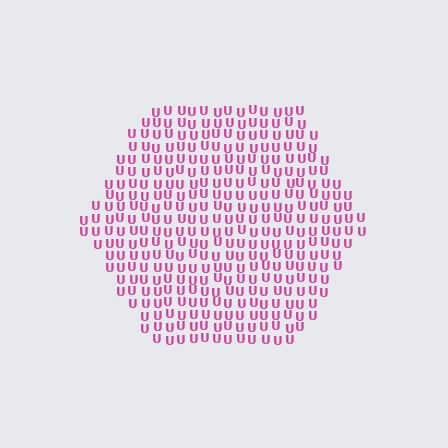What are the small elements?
The small elements are letter U's.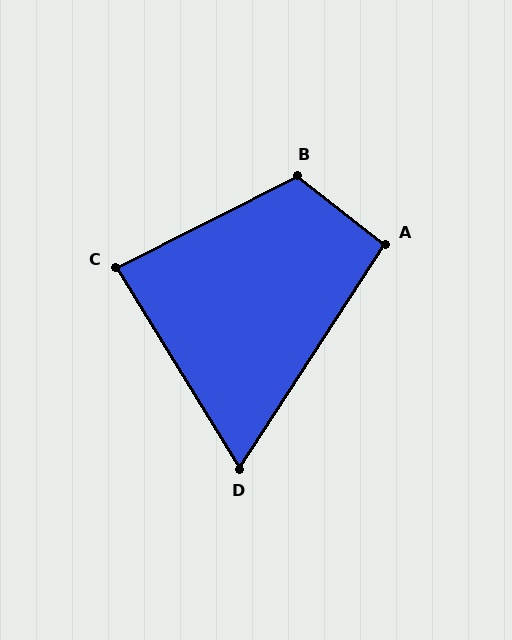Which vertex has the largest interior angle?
B, at approximately 115 degrees.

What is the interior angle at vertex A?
Approximately 95 degrees (approximately right).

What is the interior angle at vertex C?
Approximately 85 degrees (approximately right).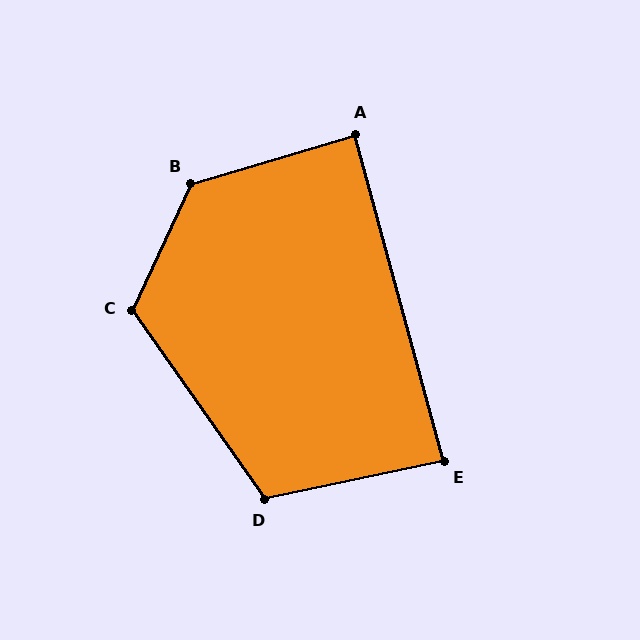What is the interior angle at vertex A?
Approximately 89 degrees (approximately right).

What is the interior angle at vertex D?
Approximately 113 degrees (obtuse).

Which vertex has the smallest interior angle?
E, at approximately 87 degrees.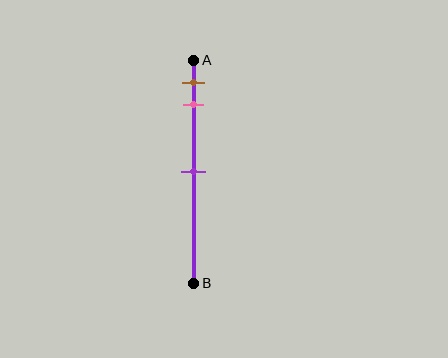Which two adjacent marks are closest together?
The brown and pink marks are the closest adjacent pair.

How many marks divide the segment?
There are 3 marks dividing the segment.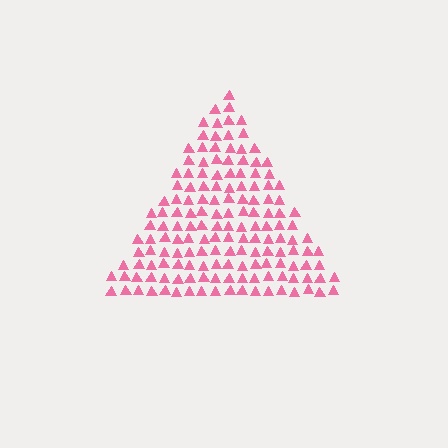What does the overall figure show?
The overall figure shows a triangle.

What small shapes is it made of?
It is made of small triangles.